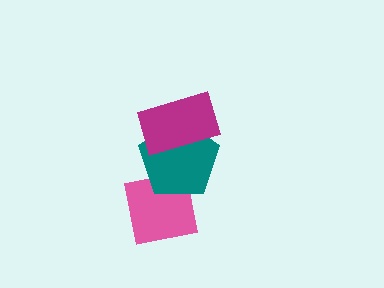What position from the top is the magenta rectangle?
The magenta rectangle is 1st from the top.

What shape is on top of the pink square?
The teal pentagon is on top of the pink square.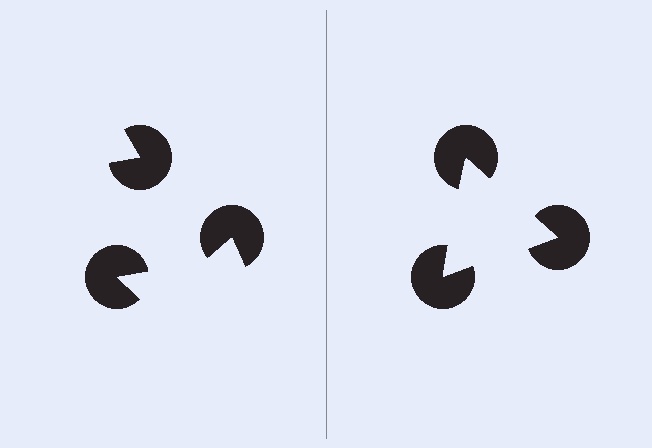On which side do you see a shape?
An illusory triangle appears on the right side. On the left side the wedge cuts are rotated, so no coherent shape forms.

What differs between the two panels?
The pac-man discs are positioned identically on both sides; only the wedge orientations differ. On the right they align to a triangle; on the left they are misaligned.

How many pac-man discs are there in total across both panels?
6 — 3 on each side.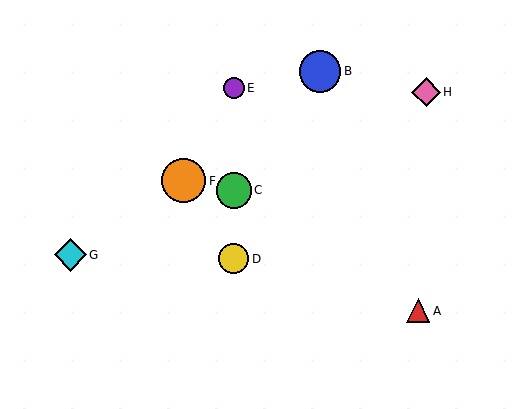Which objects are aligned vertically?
Objects C, D, E are aligned vertically.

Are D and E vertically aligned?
Yes, both are at x≈234.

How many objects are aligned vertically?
3 objects (C, D, E) are aligned vertically.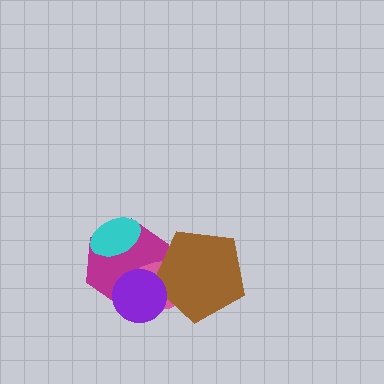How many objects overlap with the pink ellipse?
3 objects overlap with the pink ellipse.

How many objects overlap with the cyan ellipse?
1 object overlaps with the cyan ellipse.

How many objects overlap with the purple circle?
3 objects overlap with the purple circle.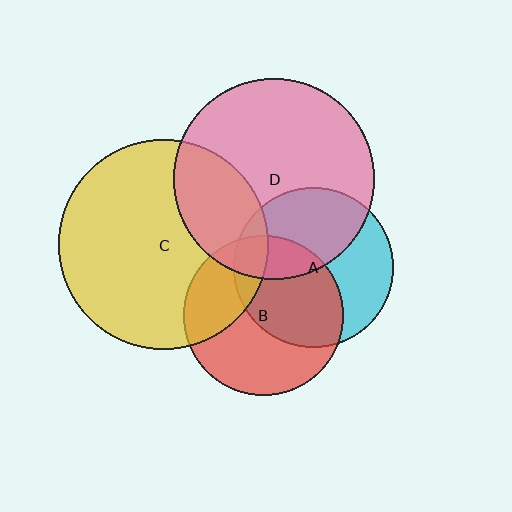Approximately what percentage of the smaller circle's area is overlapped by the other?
Approximately 45%.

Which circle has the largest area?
Circle C (yellow).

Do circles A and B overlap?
Yes.